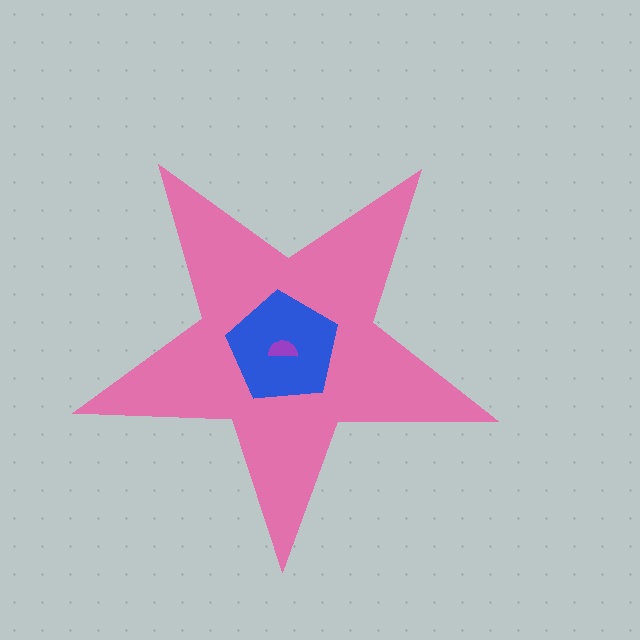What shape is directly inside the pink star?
The blue pentagon.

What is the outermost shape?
The pink star.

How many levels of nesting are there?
3.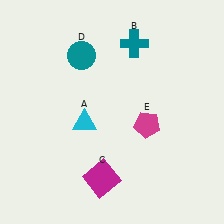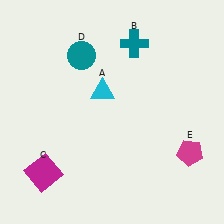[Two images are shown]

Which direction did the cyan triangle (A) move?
The cyan triangle (A) moved up.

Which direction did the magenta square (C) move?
The magenta square (C) moved left.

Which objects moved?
The objects that moved are: the cyan triangle (A), the magenta square (C), the magenta pentagon (E).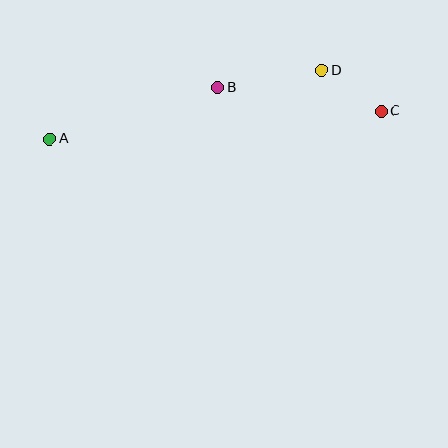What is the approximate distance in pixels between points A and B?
The distance between A and B is approximately 176 pixels.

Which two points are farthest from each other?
Points A and C are farthest from each other.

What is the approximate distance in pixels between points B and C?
The distance between B and C is approximately 166 pixels.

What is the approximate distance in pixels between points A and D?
The distance between A and D is approximately 281 pixels.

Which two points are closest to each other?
Points C and D are closest to each other.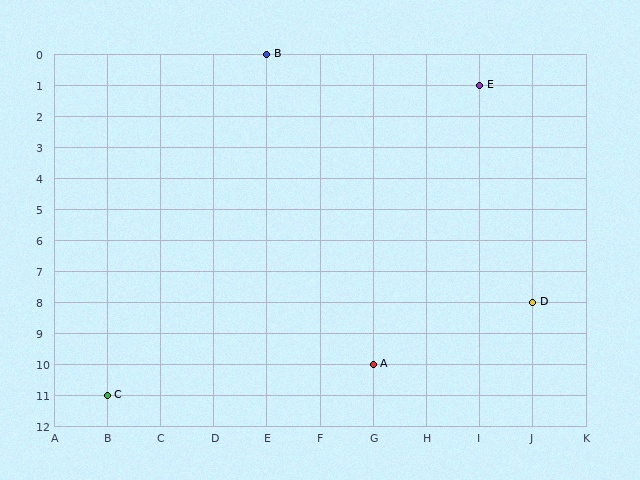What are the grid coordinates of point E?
Point E is at grid coordinates (I, 1).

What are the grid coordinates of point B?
Point B is at grid coordinates (E, 0).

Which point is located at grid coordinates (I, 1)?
Point E is at (I, 1).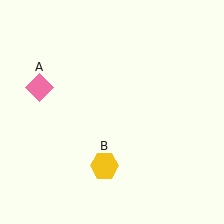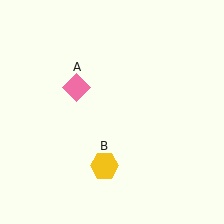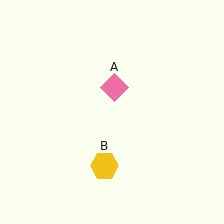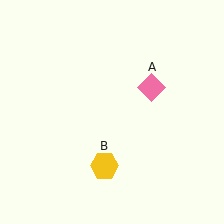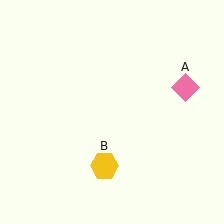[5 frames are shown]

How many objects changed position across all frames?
1 object changed position: pink diamond (object A).